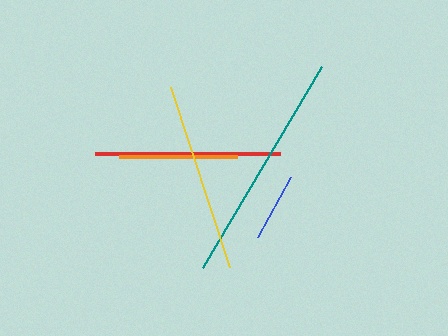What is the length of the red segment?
The red segment is approximately 184 pixels long.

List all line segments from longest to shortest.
From longest to shortest: teal, yellow, red, orange, blue.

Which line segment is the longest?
The teal line is the longest at approximately 234 pixels.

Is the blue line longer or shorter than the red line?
The red line is longer than the blue line.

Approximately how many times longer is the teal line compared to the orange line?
The teal line is approximately 2.0 times the length of the orange line.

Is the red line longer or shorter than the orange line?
The red line is longer than the orange line.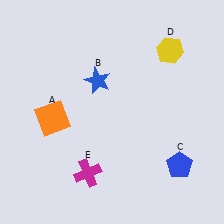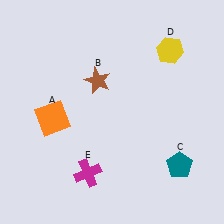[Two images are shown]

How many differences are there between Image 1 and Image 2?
There are 2 differences between the two images.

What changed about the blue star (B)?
In Image 1, B is blue. In Image 2, it changed to brown.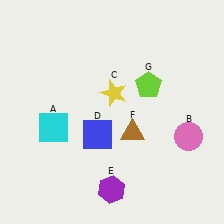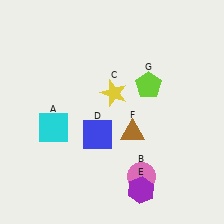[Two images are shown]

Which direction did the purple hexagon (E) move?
The purple hexagon (E) moved right.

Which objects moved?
The objects that moved are: the pink circle (B), the purple hexagon (E).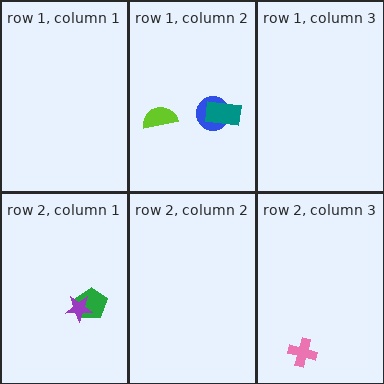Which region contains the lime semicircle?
The row 1, column 2 region.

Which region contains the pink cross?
The row 2, column 3 region.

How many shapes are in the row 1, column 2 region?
3.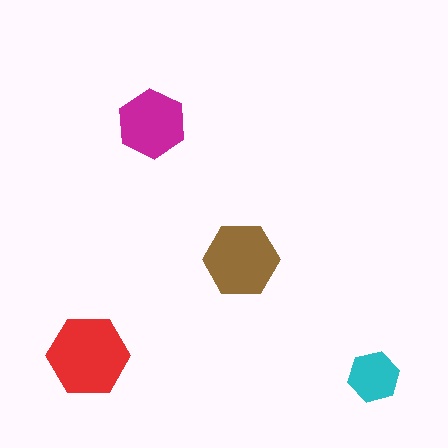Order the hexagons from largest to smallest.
the red one, the brown one, the magenta one, the cyan one.